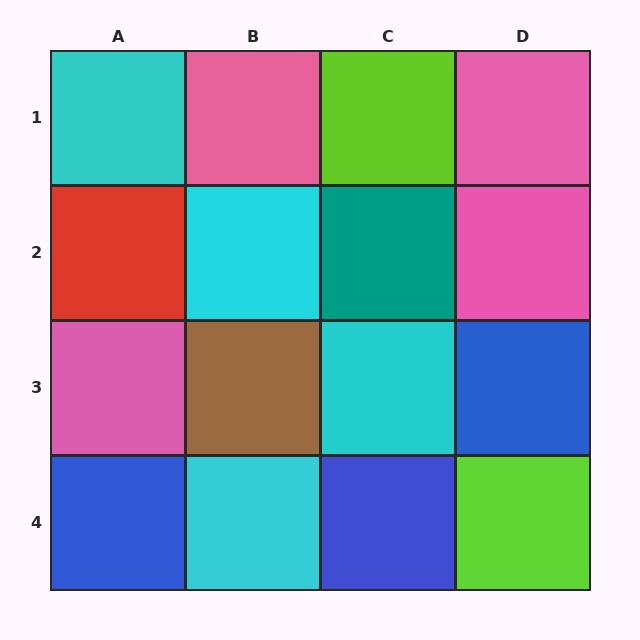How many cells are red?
1 cell is red.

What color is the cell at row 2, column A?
Red.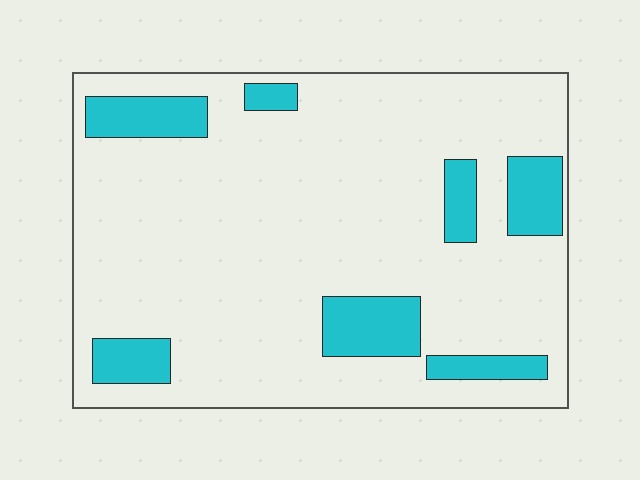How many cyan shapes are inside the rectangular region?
7.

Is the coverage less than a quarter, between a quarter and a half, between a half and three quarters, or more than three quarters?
Less than a quarter.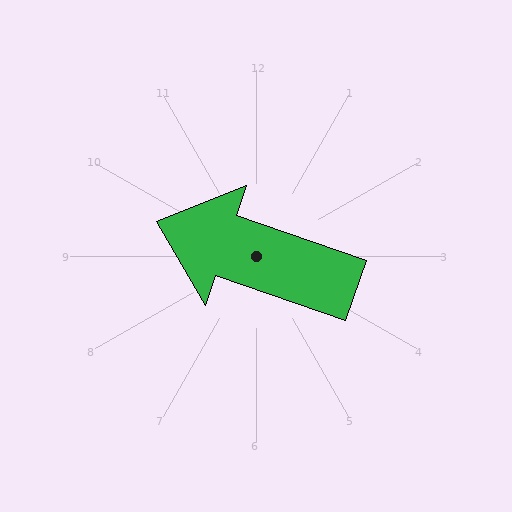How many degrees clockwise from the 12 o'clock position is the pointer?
Approximately 289 degrees.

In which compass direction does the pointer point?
West.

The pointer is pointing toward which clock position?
Roughly 10 o'clock.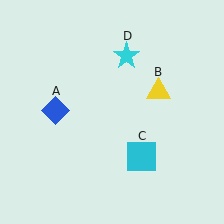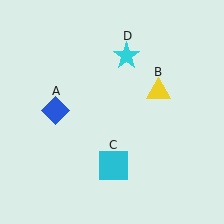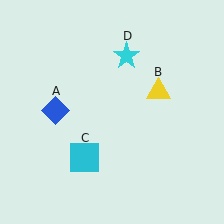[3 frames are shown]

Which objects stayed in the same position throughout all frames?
Blue diamond (object A) and yellow triangle (object B) and cyan star (object D) remained stationary.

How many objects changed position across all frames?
1 object changed position: cyan square (object C).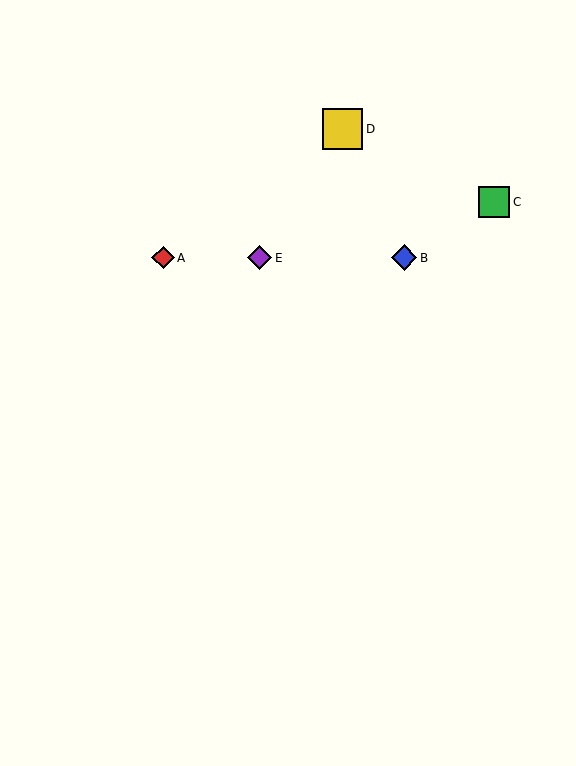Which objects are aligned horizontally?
Objects A, B, E are aligned horizontally.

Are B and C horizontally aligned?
No, B is at y≈258 and C is at y≈202.